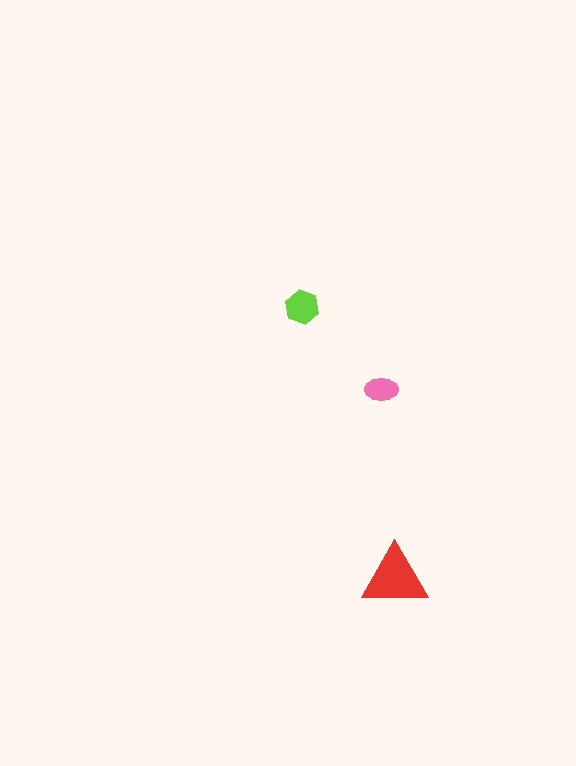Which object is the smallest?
The pink ellipse.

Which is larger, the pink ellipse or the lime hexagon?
The lime hexagon.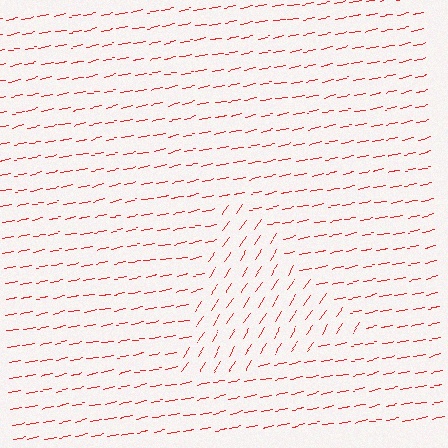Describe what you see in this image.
The image is filled with small red line segments. A triangle region in the image has lines oriented differently from the surrounding lines, creating a visible texture boundary.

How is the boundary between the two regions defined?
The boundary is defined purely by a change in line orientation (approximately 45 degrees difference). All lines are the same color and thickness.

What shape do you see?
I see a triangle.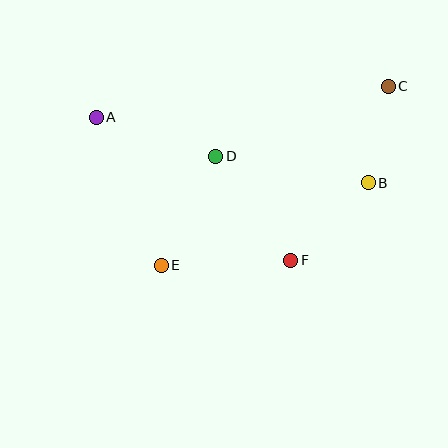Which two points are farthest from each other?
Points A and C are farthest from each other.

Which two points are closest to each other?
Points B and C are closest to each other.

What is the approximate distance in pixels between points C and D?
The distance between C and D is approximately 186 pixels.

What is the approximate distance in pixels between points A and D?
The distance between A and D is approximately 126 pixels.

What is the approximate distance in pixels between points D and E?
The distance between D and E is approximately 122 pixels.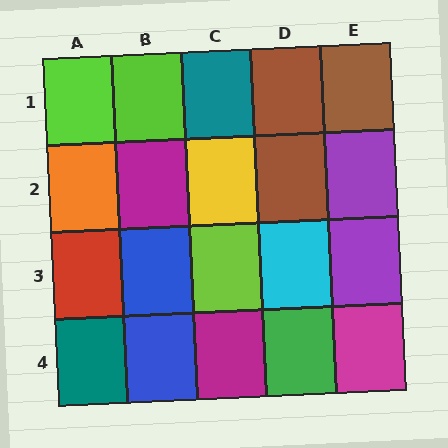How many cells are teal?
2 cells are teal.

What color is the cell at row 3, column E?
Purple.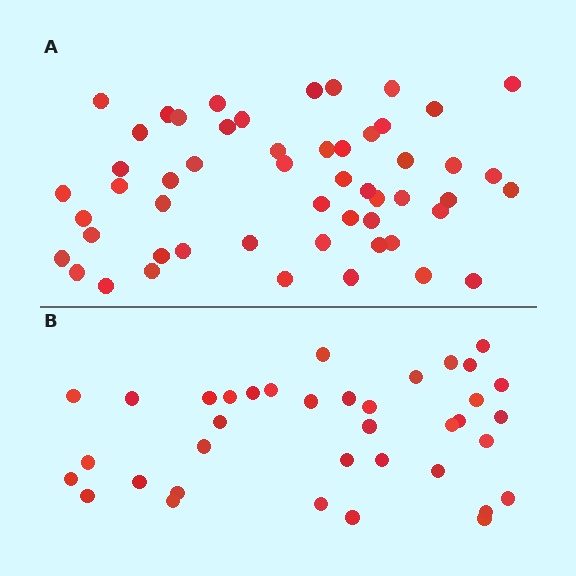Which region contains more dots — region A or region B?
Region A (the top region) has more dots.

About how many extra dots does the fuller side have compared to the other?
Region A has approximately 15 more dots than region B.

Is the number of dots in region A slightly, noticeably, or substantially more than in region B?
Region A has noticeably more, but not dramatically so. The ratio is roughly 1.4 to 1.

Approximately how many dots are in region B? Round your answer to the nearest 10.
About 40 dots. (The exact count is 37, which rounds to 40.)